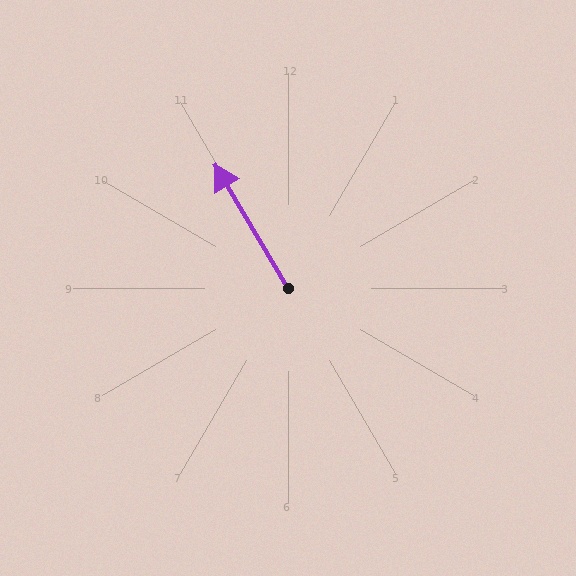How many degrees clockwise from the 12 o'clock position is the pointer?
Approximately 329 degrees.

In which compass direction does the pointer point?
Northwest.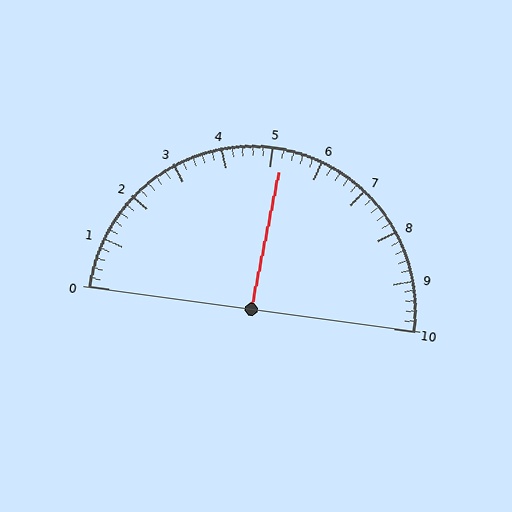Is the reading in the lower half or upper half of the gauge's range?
The reading is in the upper half of the range (0 to 10).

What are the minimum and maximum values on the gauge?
The gauge ranges from 0 to 10.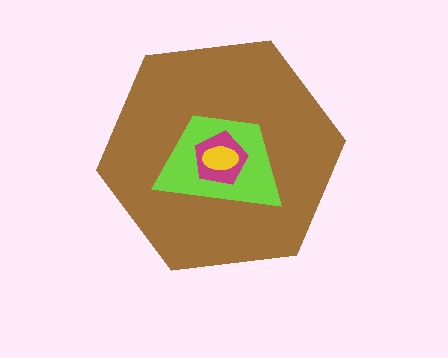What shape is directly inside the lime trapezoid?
The magenta pentagon.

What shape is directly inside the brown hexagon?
The lime trapezoid.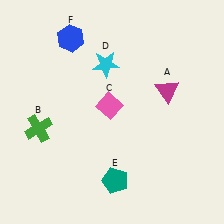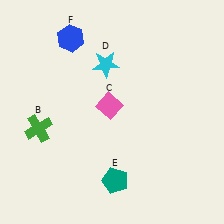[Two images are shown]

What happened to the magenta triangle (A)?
The magenta triangle (A) was removed in Image 2. It was in the top-right area of Image 1.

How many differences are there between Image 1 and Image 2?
There is 1 difference between the two images.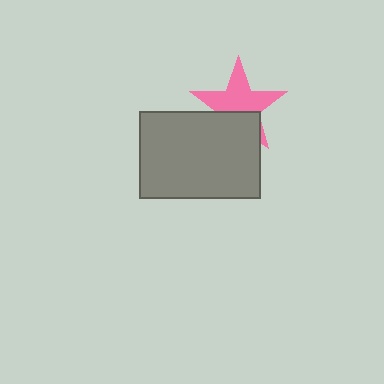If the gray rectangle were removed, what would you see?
You would see the complete pink star.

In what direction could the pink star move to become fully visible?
The pink star could move up. That would shift it out from behind the gray rectangle entirely.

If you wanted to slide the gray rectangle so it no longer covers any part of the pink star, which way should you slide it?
Slide it down — that is the most direct way to separate the two shapes.